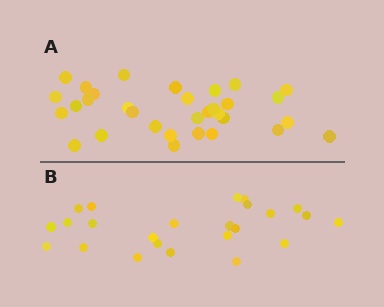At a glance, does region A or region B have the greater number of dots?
Region A (the top region) has more dots.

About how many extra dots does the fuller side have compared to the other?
Region A has roughly 8 or so more dots than region B.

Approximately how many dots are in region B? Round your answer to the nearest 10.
About 20 dots. (The exact count is 24, which rounds to 20.)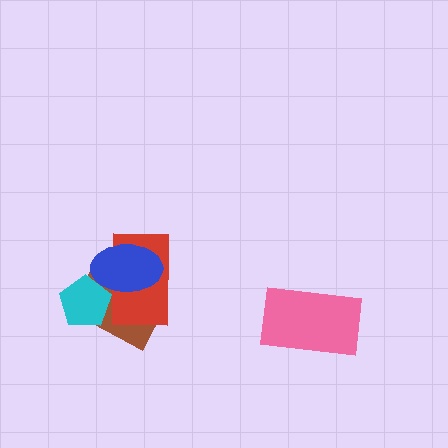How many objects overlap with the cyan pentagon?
3 objects overlap with the cyan pentagon.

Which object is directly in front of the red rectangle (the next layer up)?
The cyan pentagon is directly in front of the red rectangle.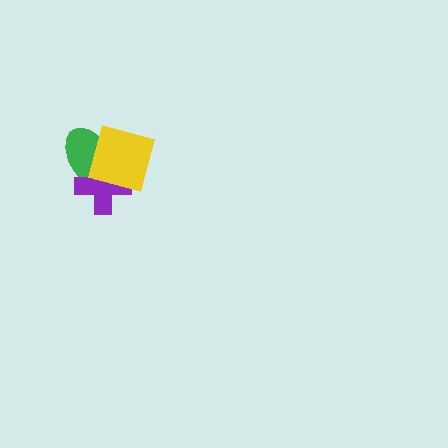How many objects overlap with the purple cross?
2 objects overlap with the purple cross.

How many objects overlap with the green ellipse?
2 objects overlap with the green ellipse.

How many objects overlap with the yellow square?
2 objects overlap with the yellow square.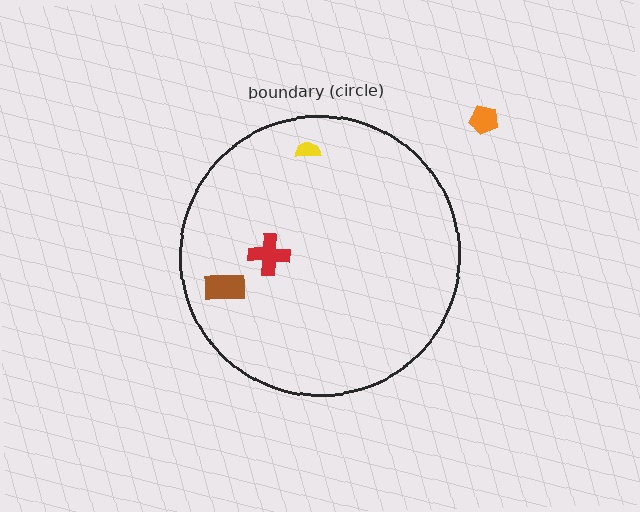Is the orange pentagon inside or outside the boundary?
Outside.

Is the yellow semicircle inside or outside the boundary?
Inside.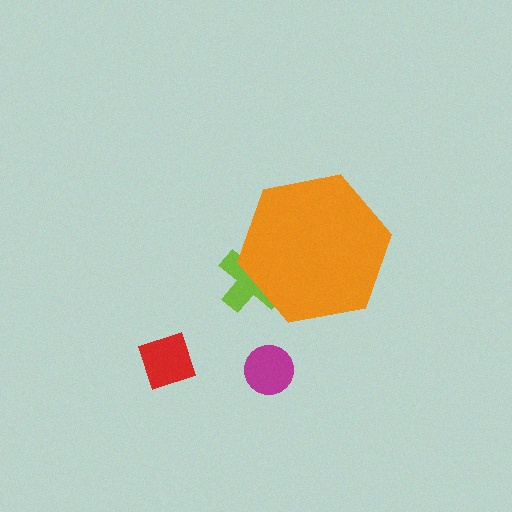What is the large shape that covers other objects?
An orange hexagon.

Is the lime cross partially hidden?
Yes, the lime cross is partially hidden behind the orange hexagon.